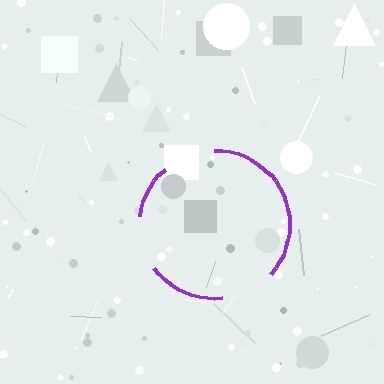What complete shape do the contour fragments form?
The contour fragments form a circle.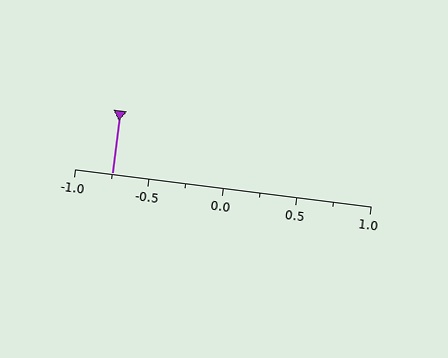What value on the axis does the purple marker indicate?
The marker indicates approximately -0.75.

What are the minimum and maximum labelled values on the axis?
The axis runs from -1.0 to 1.0.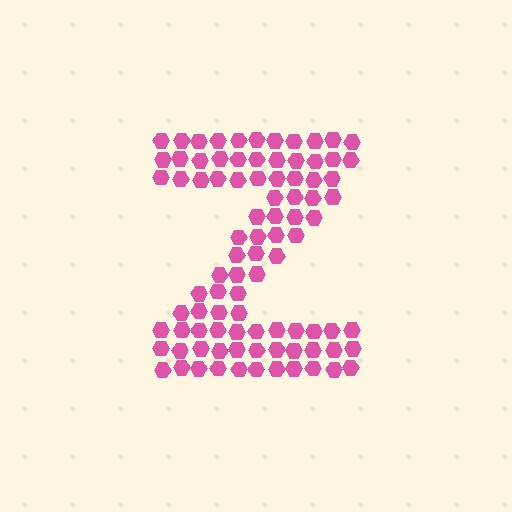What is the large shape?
The large shape is the letter Z.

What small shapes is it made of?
It is made of small hexagons.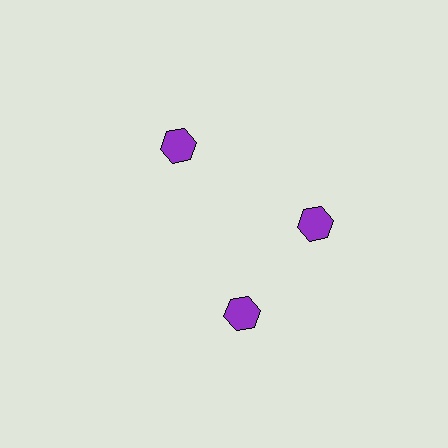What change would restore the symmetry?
The symmetry would be restored by rotating it back into even spacing with its neighbors so that all 3 hexagons sit at equal angles and equal distance from the center.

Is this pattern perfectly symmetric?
No. The 3 purple hexagons are arranged in a ring, but one element near the 7 o'clock position is rotated out of alignment along the ring, breaking the 3-fold rotational symmetry.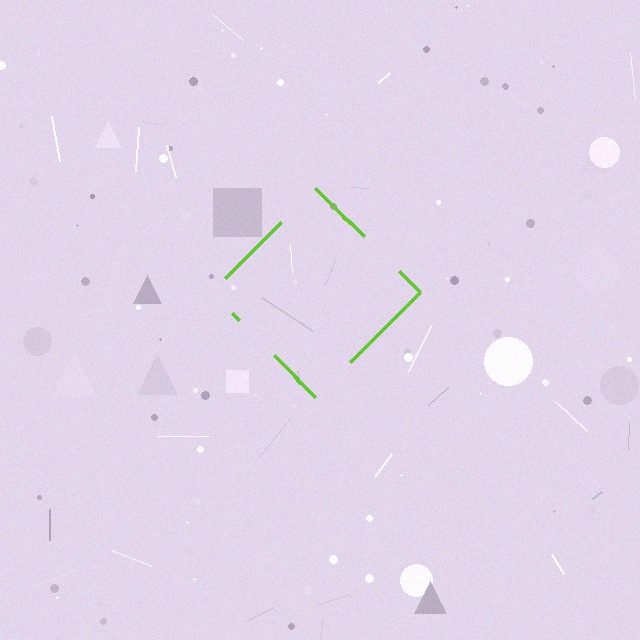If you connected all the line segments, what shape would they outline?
They would outline a diamond.